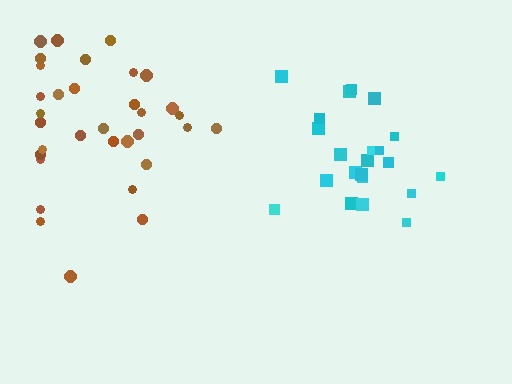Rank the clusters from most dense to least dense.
cyan, brown.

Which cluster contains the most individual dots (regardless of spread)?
Brown (33).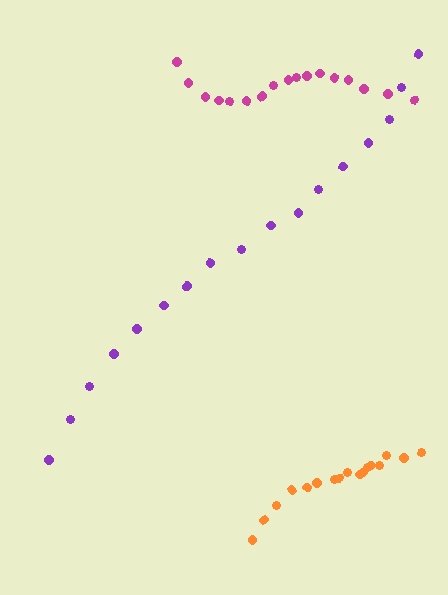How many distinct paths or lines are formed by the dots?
There are 3 distinct paths.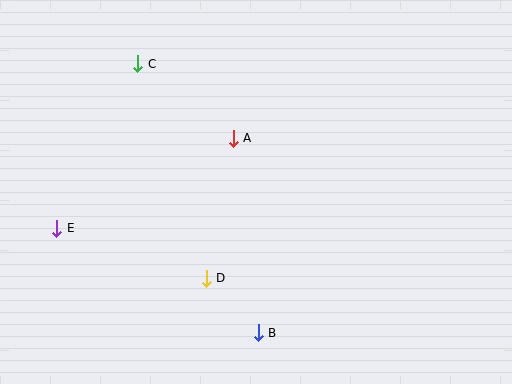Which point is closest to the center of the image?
Point A at (233, 138) is closest to the center.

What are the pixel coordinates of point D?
Point D is at (206, 278).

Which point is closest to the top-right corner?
Point A is closest to the top-right corner.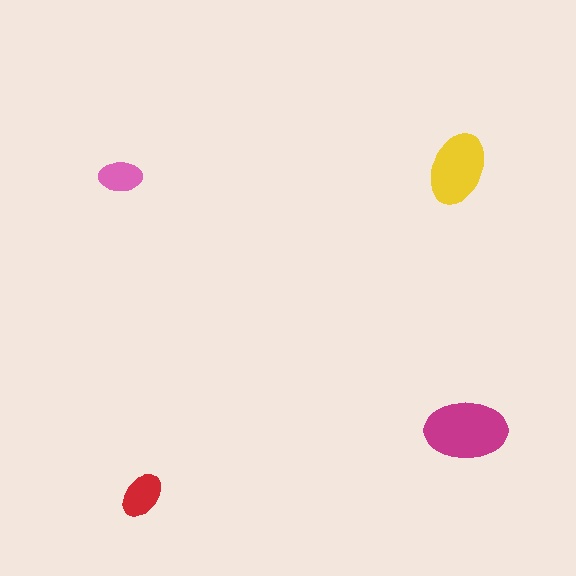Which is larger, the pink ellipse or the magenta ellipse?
The magenta one.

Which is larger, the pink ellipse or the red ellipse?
The red one.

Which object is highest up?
The yellow ellipse is topmost.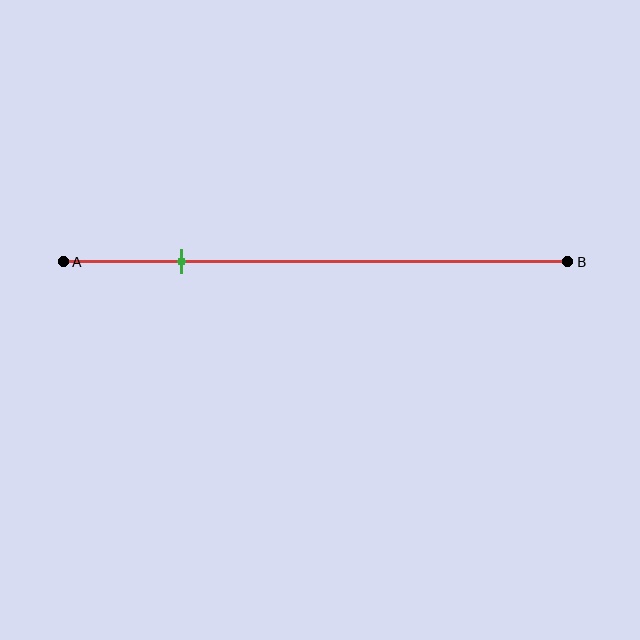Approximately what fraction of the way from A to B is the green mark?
The green mark is approximately 25% of the way from A to B.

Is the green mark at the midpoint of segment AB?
No, the mark is at about 25% from A, not at the 50% midpoint.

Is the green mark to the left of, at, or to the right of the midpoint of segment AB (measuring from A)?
The green mark is to the left of the midpoint of segment AB.